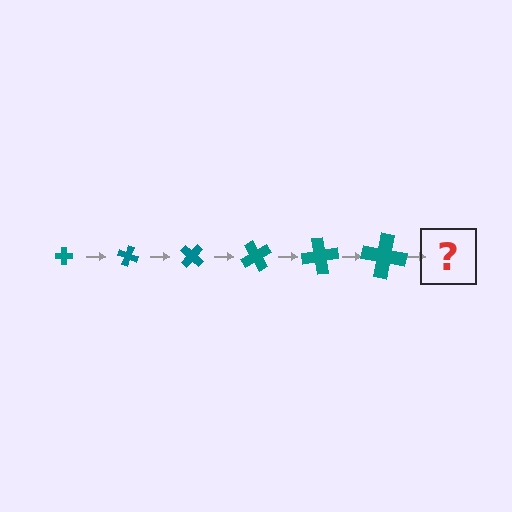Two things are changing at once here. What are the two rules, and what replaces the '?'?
The two rules are that the cross grows larger each step and it rotates 20 degrees each step. The '?' should be a cross, larger than the previous one and rotated 120 degrees from the start.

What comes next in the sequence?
The next element should be a cross, larger than the previous one and rotated 120 degrees from the start.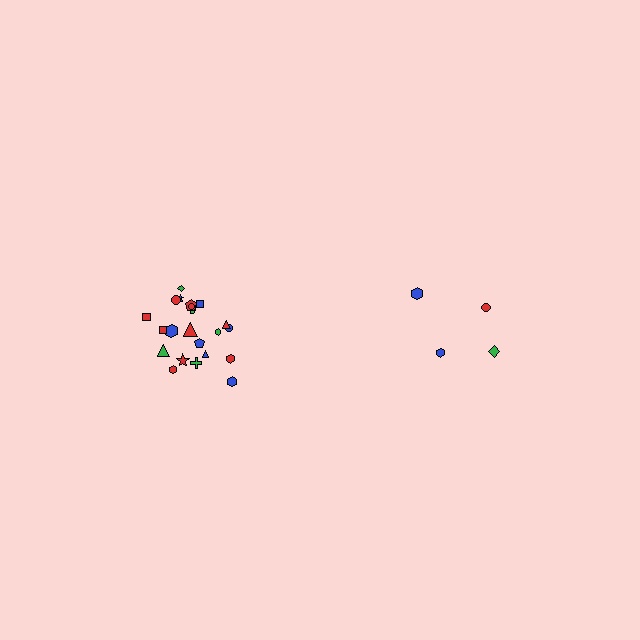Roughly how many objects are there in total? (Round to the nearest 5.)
Roughly 25 objects in total.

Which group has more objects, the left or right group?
The left group.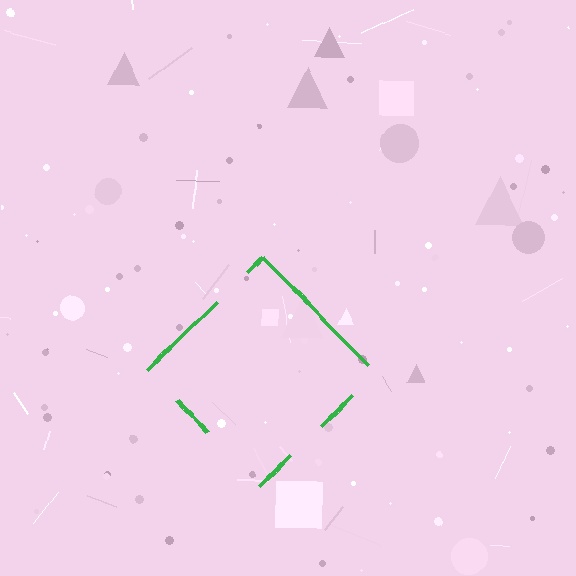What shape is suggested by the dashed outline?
The dashed outline suggests a diamond.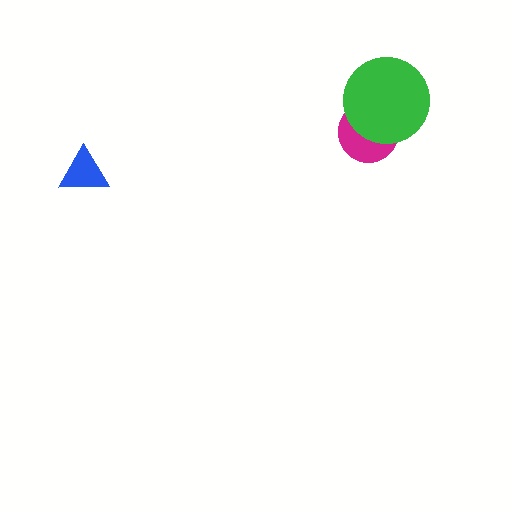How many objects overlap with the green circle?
1 object overlaps with the green circle.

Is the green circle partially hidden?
No, no other shape covers it.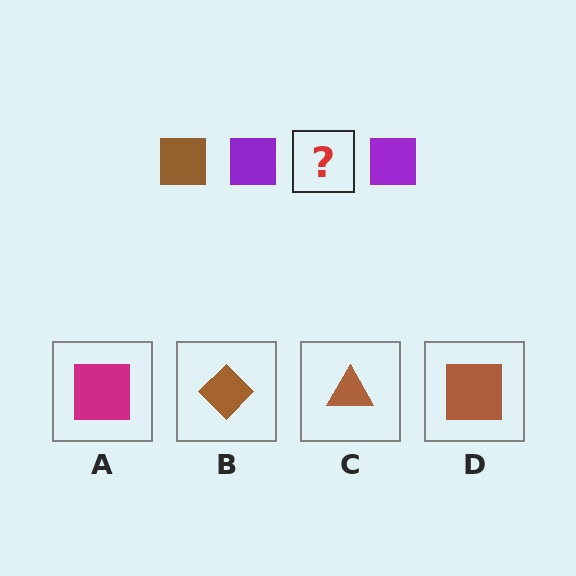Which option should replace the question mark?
Option D.